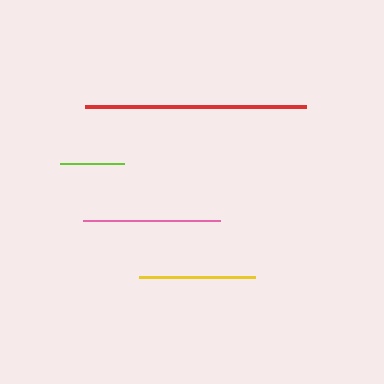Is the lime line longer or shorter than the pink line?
The pink line is longer than the lime line.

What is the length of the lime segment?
The lime segment is approximately 64 pixels long.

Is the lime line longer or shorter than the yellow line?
The yellow line is longer than the lime line.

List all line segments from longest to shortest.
From longest to shortest: red, pink, yellow, lime.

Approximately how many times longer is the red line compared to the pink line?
The red line is approximately 1.6 times the length of the pink line.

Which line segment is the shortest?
The lime line is the shortest at approximately 64 pixels.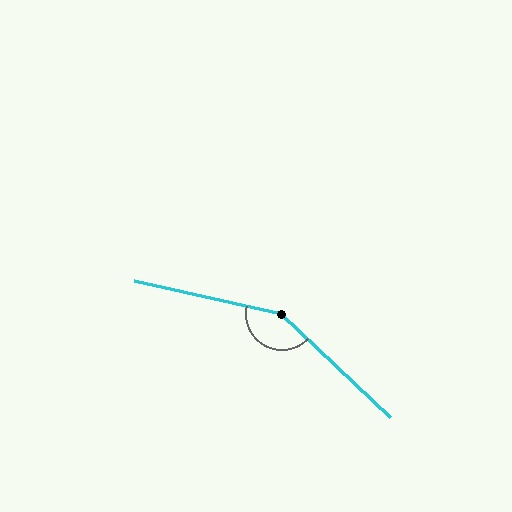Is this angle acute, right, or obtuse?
It is obtuse.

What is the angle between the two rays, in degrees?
Approximately 149 degrees.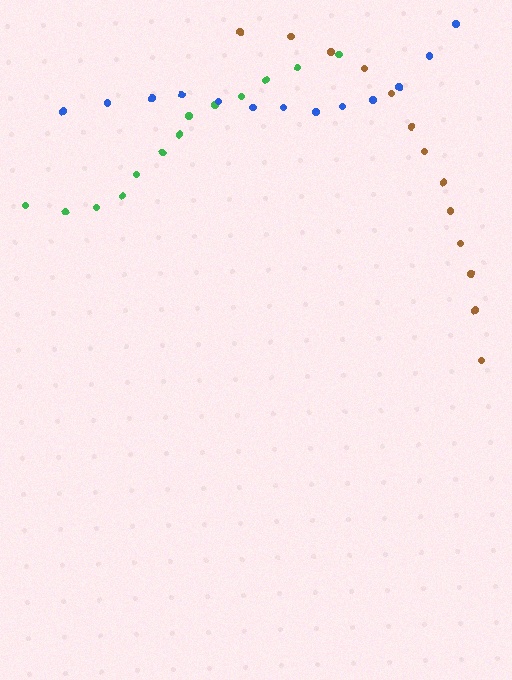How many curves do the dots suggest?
There are 3 distinct paths.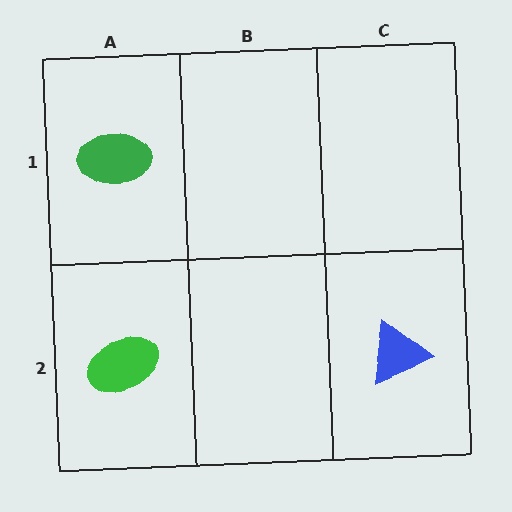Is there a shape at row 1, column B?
No, that cell is empty.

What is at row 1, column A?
A green ellipse.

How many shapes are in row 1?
1 shape.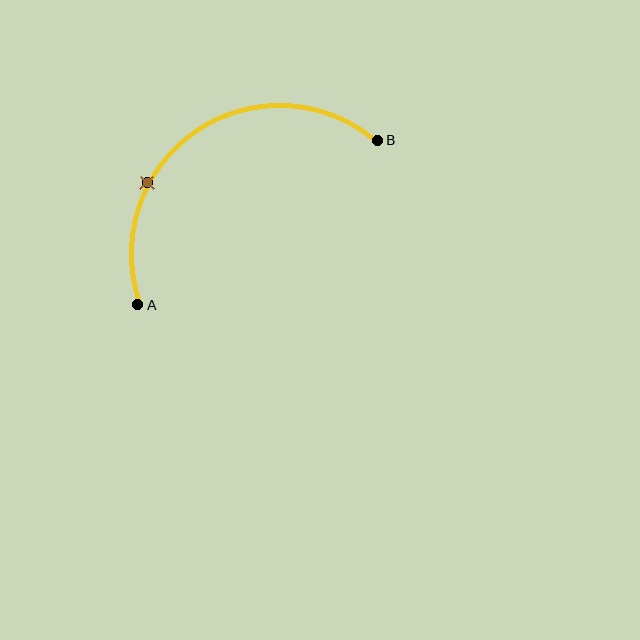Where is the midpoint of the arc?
The arc midpoint is the point on the curve farthest from the straight line joining A and B. It sits above and to the left of that line.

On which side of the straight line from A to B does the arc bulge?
The arc bulges above and to the left of the straight line connecting A and B.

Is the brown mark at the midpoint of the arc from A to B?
No. The brown mark lies on the arc but is closer to endpoint A. The arc midpoint would be at the point on the curve equidistant along the arc from both A and B.